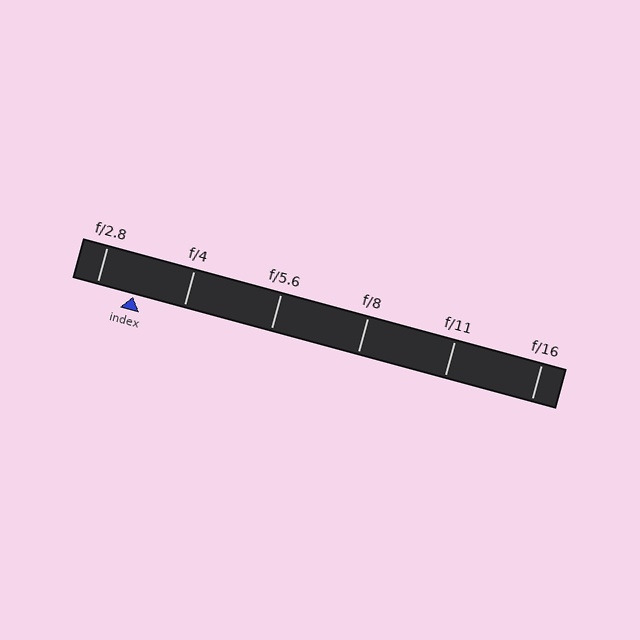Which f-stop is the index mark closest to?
The index mark is closest to f/2.8.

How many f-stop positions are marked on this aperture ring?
There are 6 f-stop positions marked.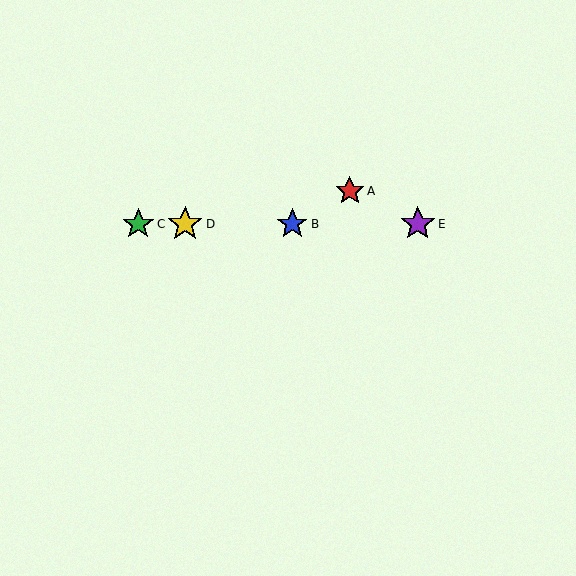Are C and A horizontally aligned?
No, C is at y≈224 and A is at y≈191.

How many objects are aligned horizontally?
4 objects (B, C, D, E) are aligned horizontally.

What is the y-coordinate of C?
Object C is at y≈224.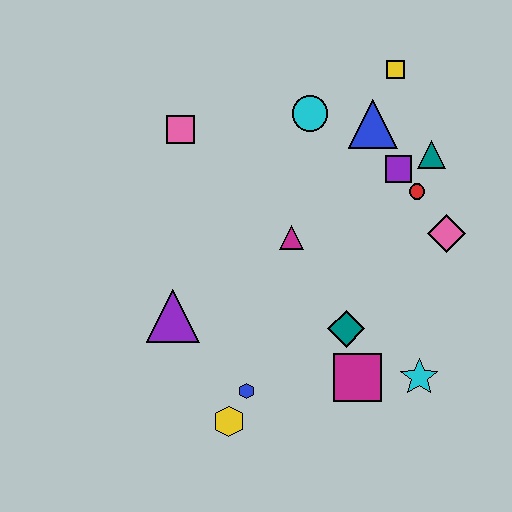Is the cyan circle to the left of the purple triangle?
No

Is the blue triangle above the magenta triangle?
Yes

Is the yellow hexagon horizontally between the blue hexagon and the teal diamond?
No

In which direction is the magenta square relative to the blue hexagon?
The magenta square is to the right of the blue hexagon.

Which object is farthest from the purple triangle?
The yellow square is farthest from the purple triangle.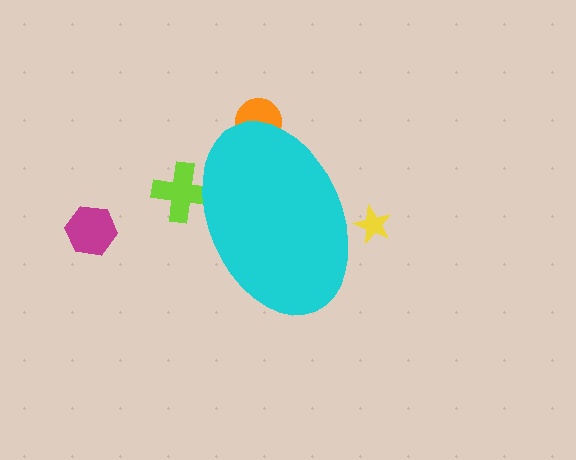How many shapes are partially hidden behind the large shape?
3 shapes are partially hidden.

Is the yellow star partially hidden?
Yes, the yellow star is partially hidden behind the cyan ellipse.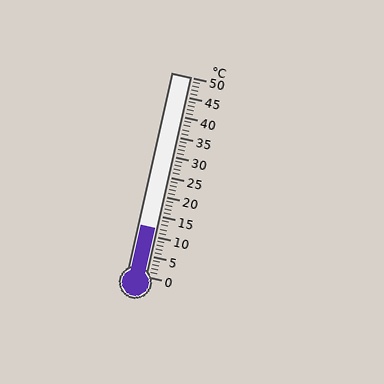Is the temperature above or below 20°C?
The temperature is below 20°C.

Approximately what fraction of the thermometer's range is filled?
The thermometer is filled to approximately 25% of its range.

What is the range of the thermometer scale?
The thermometer scale ranges from 0°C to 50°C.